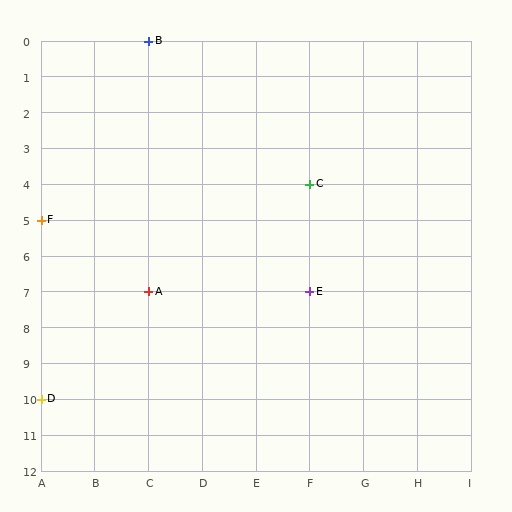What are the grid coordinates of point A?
Point A is at grid coordinates (C, 7).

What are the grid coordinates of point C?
Point C is at grid coordinates (F, 4).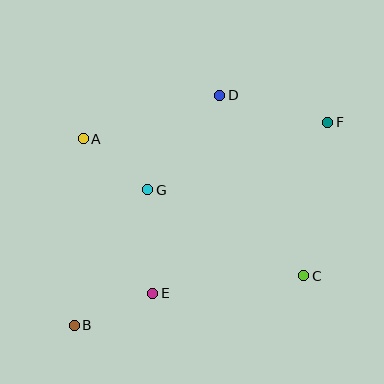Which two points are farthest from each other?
Points B and F are farthest from each other.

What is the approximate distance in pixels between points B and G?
The distance between B and G is approximately 154 pixels.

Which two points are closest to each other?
Points A and G are closest to each other.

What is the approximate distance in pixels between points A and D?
The distance between A and D is approximately 143 pixels.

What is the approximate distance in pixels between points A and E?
The distance between A and E is approximately 169 pixels.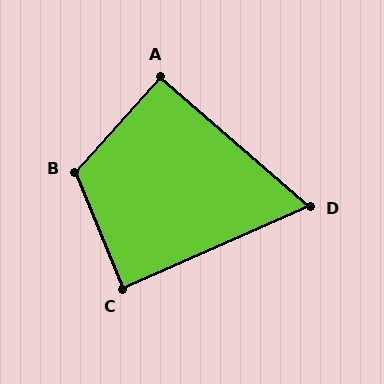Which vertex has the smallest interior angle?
D, at approximately 65 degrees.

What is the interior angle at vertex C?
Approximately 89 degrees (approximately right).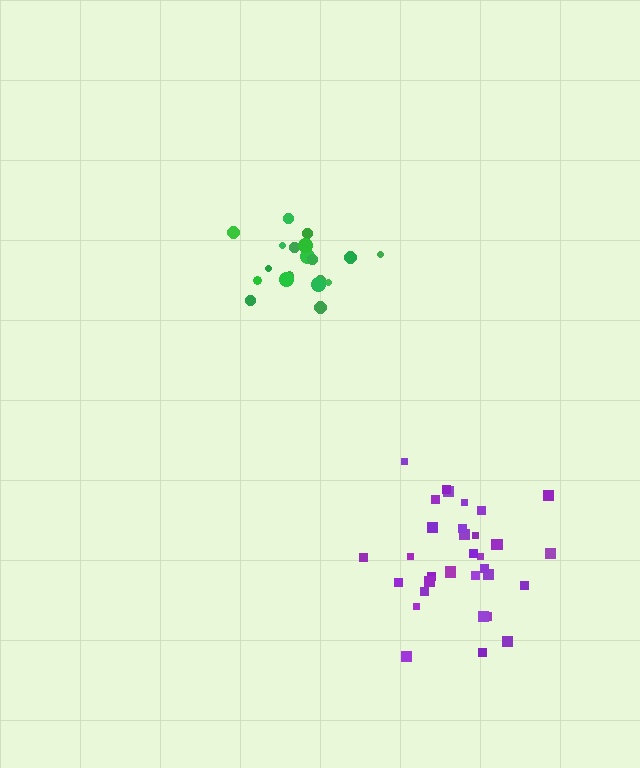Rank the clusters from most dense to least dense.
green, purple.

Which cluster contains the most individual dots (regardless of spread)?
Purple (34).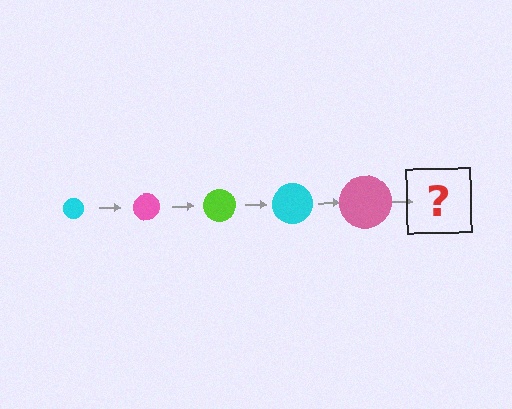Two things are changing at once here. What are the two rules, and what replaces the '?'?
The two rules are that the circle grows larger each step and the color cycles through cyan, pink, and lime. The '?' should be a lime circle, larger than the previous one.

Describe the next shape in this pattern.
It should be a lime circle, larger than the previous one.